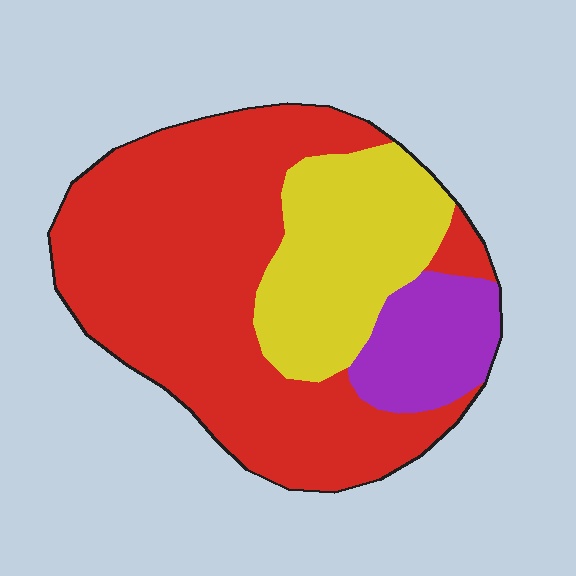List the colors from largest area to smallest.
From largest to smallest: red, yellow, purple.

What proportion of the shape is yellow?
Yellow covers around 25% of the shape.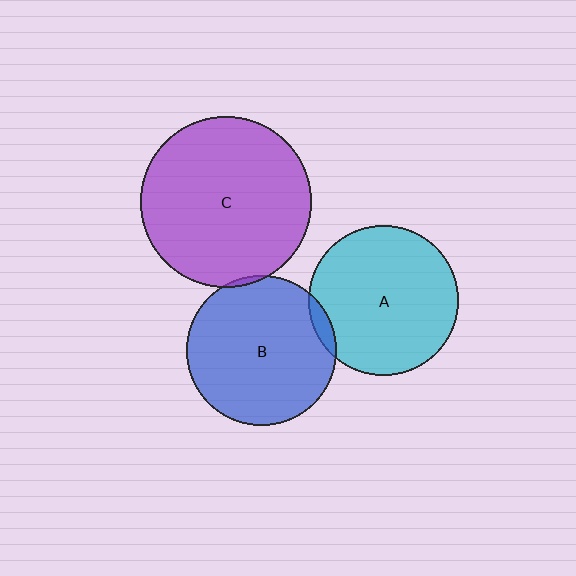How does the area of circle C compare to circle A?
Approximately 1.3 times.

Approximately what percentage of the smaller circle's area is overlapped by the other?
Approximately 5%.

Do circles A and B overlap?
Yes.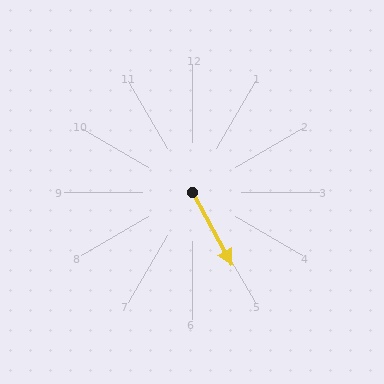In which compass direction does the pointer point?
Southeast.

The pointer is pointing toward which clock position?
Roughly 5 o'clock.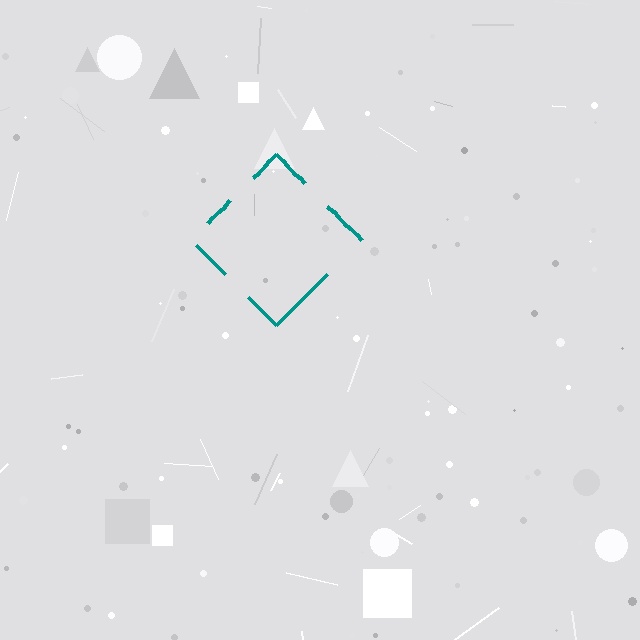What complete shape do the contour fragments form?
The contour fragments form a diamond.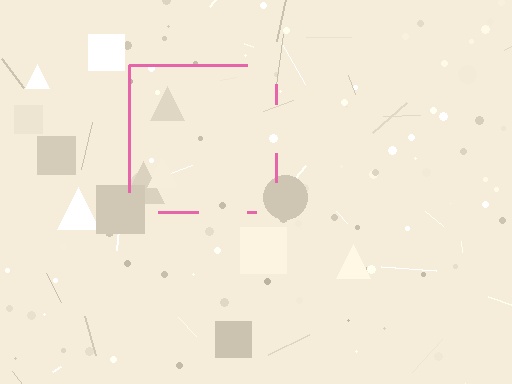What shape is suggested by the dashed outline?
The dashed outline suggests a square.